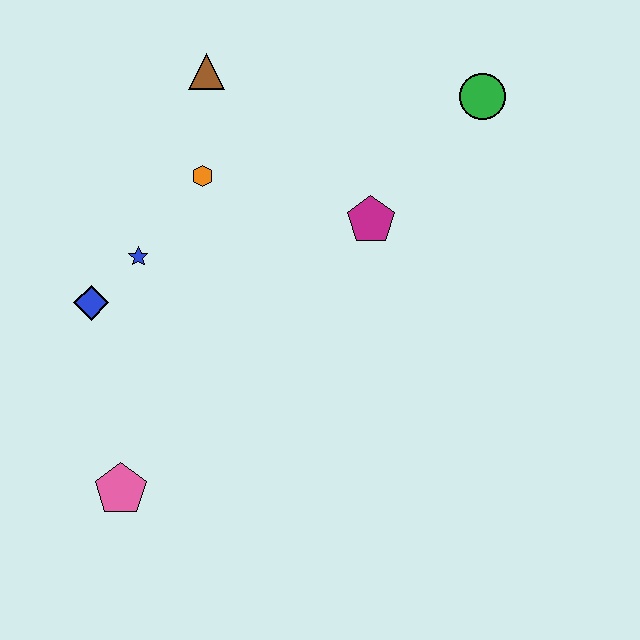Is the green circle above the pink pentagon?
Yes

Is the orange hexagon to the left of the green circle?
Yes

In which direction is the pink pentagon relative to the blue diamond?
The pink pentagon is below the blue diamond.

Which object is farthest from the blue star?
The green circle is farthest from the blue star.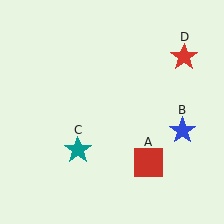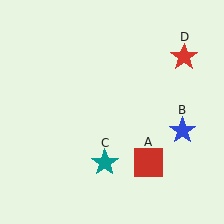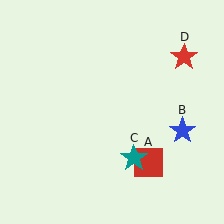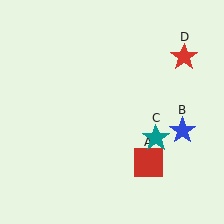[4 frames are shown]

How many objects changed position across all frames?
1 object changed position: teal star (object C).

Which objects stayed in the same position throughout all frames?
Red square (object A) and blue star (object B) and red star (object D) remained stationary.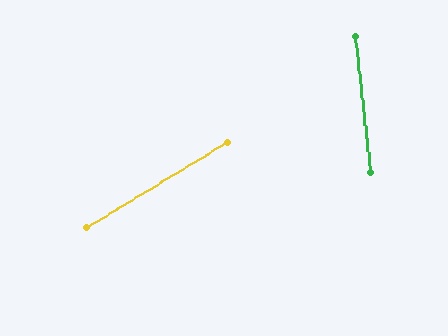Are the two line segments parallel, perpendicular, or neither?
Neither parallel nor perpendicular — they differ by about 65°.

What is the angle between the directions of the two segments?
Approximately 65 degrees.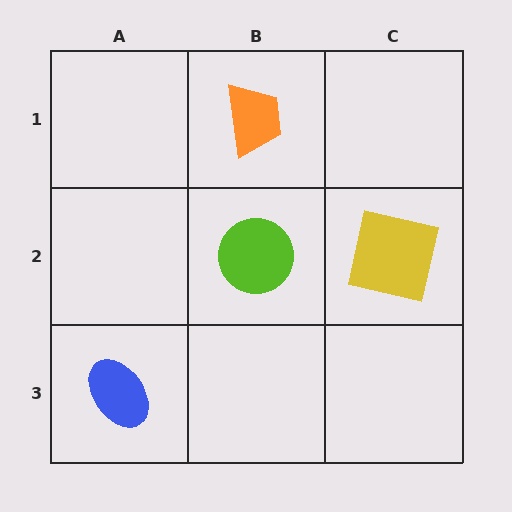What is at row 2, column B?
A lime circle.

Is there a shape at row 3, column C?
No, that cell is empty.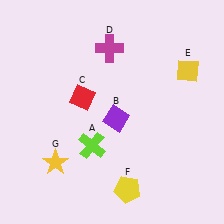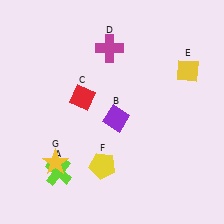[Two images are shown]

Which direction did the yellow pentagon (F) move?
The yellow pentagon (F) moved left.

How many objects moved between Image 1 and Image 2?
2 objects moved between the two images.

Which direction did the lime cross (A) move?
The lime cross (A) moved left.